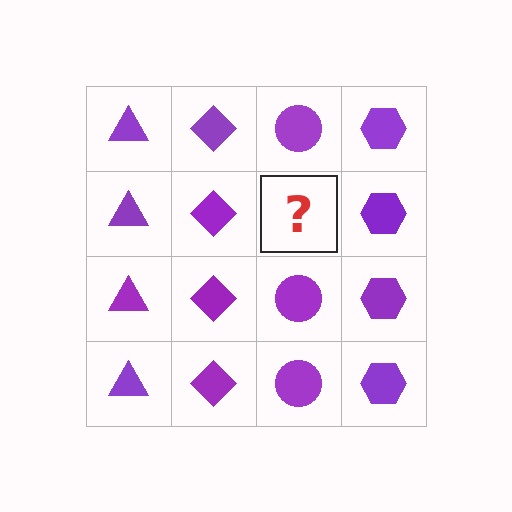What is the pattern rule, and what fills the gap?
The rule is that each column has a consistent shape. The gap should be filled with a purple circle.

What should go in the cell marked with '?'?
The missing cell should contain a purple circle.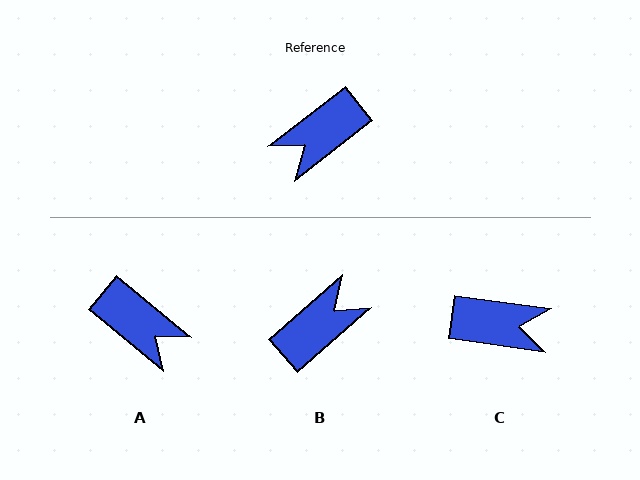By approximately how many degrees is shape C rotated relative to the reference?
Approximately 134 degrees counter-clockwise.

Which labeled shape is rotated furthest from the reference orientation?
B, about 177 degrees away.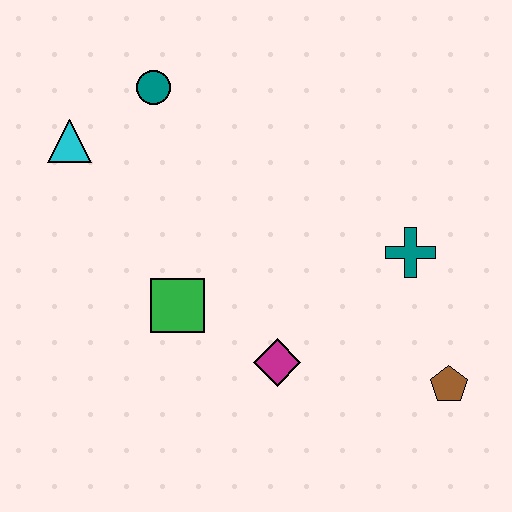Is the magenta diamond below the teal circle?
Yes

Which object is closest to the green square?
The magenta diamond is closest to the green square.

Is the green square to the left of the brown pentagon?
Yes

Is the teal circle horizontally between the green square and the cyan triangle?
Yes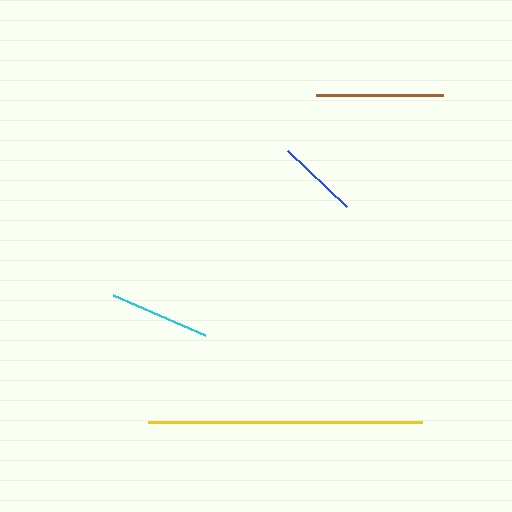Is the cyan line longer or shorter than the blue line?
The cyan line is longer than the blue line.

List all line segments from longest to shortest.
From longest to shortest: yellow, brown, cyan, blue.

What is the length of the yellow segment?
The yellow segment is approximately 274 pixels long.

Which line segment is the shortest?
The blue line is the shortest at approximately 81 pixels.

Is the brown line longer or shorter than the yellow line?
The yellow line is longer than the brown line.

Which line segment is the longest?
The yellow line is the longest at approximately 274 pixels.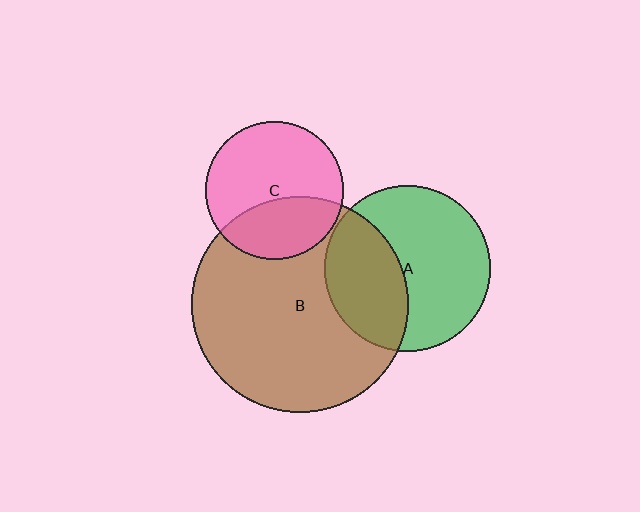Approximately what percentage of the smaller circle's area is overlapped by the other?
Approximately 35%.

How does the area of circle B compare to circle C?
Approximately 2.5 times.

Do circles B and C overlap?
Yes.